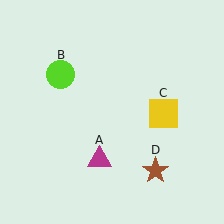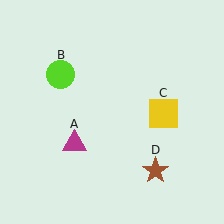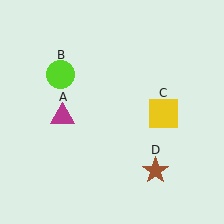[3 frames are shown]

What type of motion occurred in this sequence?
The magenta triangle (object A) rotated clockwise around the center of the scene.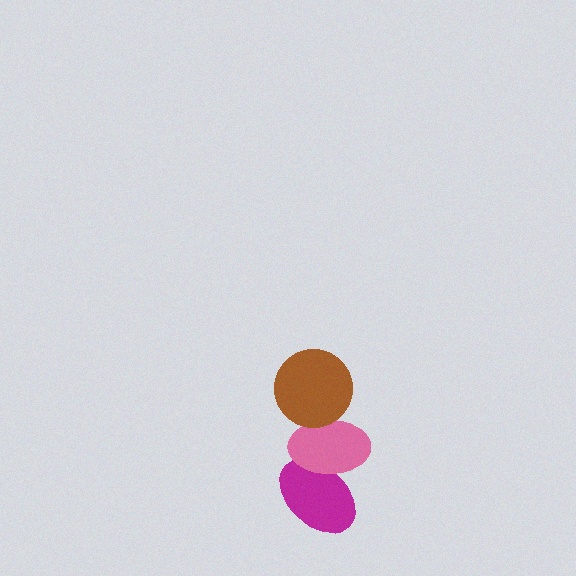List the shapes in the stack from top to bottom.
From top to bottom: the brown circle, the pink ellipse, the magenta ellipse.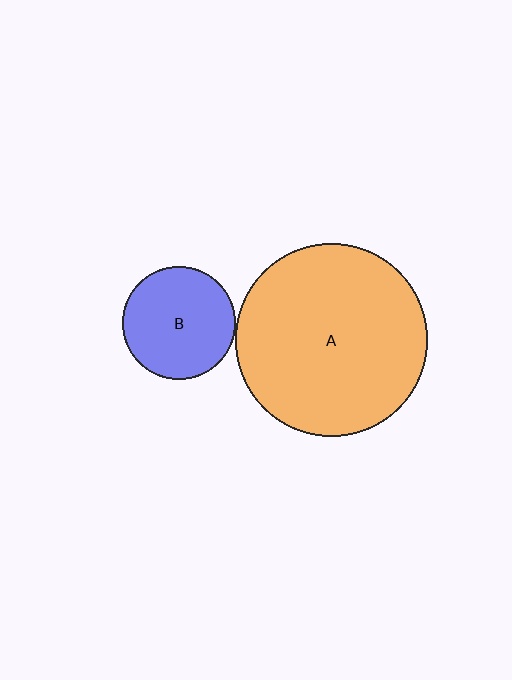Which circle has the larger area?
Circle A (orange).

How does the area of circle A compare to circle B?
Approximately 2.9 times.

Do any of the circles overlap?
No, none of the circles overlap.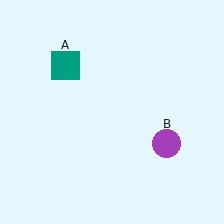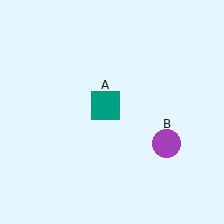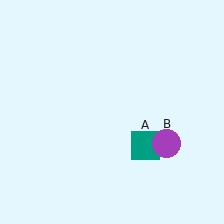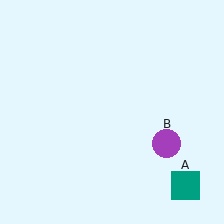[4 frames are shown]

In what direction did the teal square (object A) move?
The teal square (object A) moved down and to the right.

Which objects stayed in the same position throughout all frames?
Purple circle (object B) remained stationary.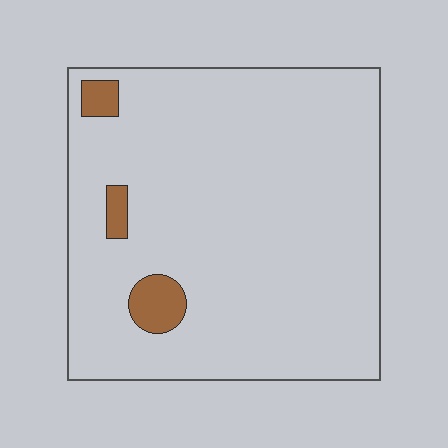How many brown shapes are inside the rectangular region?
3.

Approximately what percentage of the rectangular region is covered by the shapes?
Approximately 5%.